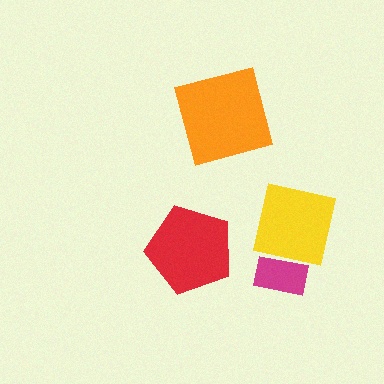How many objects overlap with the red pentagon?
0 objects overlap with the red pentagon.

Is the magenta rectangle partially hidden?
Yes, it is partially covered by another shape.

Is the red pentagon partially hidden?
No, no other shape covers it.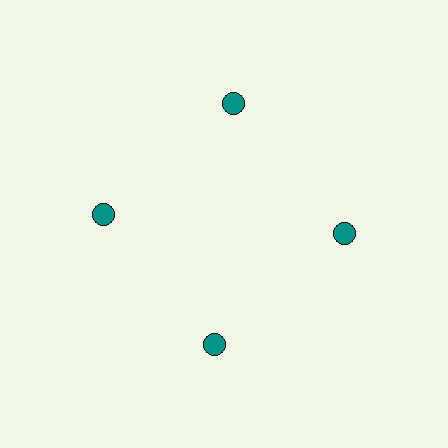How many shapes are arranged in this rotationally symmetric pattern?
There are 4 shapes, arranged in 4 groups of 1.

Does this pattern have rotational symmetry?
Yes, this pattern has 4-fold rotational symmetry. It looks the same after rotating 90 degrees around the center.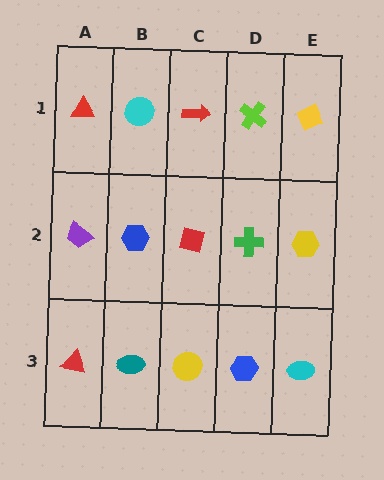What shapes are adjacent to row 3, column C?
A red square (row 2, column C), a teal ellipse (row 3, column B), a blue hexagon (row 3, column D).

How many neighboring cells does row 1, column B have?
3.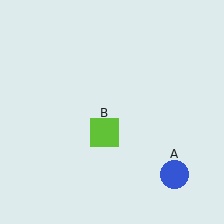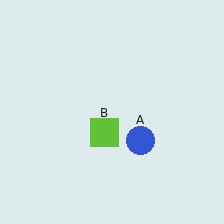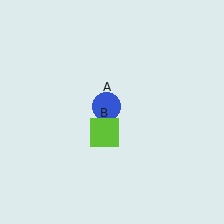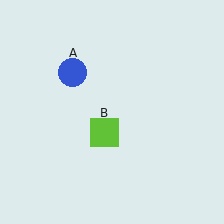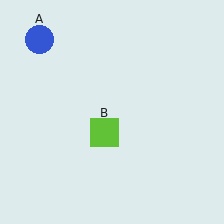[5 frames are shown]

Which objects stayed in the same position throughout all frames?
Lime square (object B) remained stationary.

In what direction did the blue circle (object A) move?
The blue circle (object A) moved up and to the left.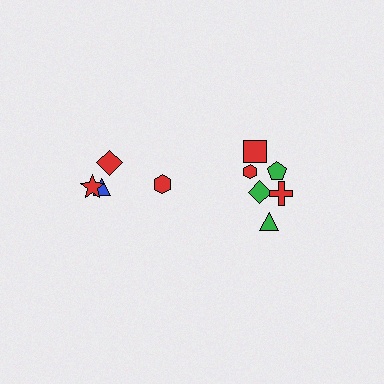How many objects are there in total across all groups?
There are 10 objects.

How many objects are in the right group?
There are 6 objects.